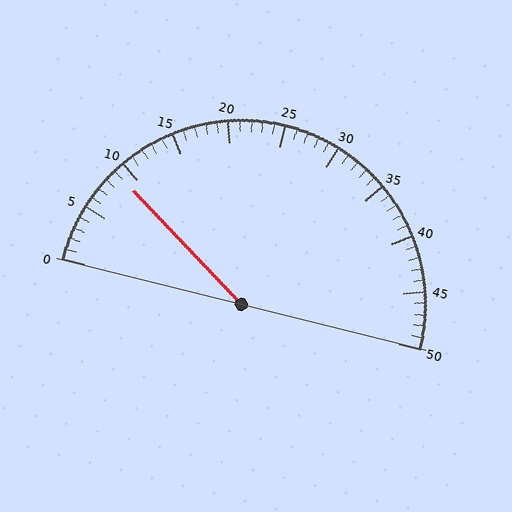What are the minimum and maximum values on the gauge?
The gauge ranges from 0 to 50.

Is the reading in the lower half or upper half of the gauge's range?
The reading is in the lower half of the range (0 to 50).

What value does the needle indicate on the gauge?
The needle indicates approximately 9.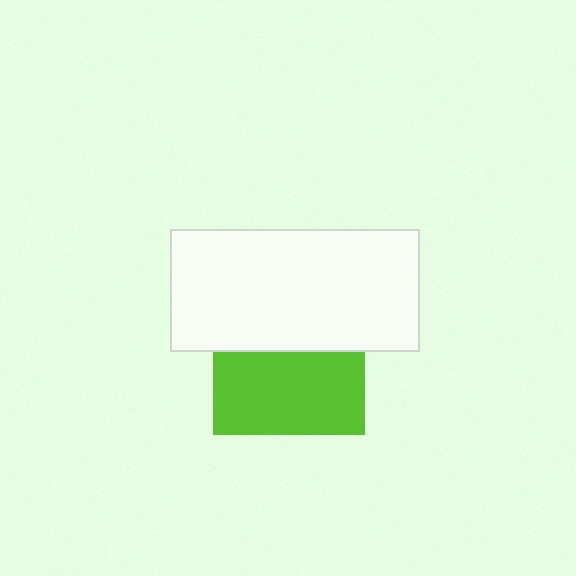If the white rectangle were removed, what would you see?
You would see the complete lime square.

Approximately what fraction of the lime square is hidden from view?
Roughly 45% of the lime square is hidden behind the white rectangle.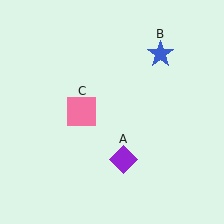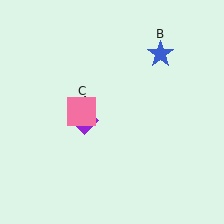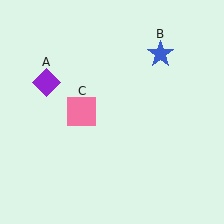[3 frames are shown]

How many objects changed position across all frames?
1 object changed position: purple diamond (object A).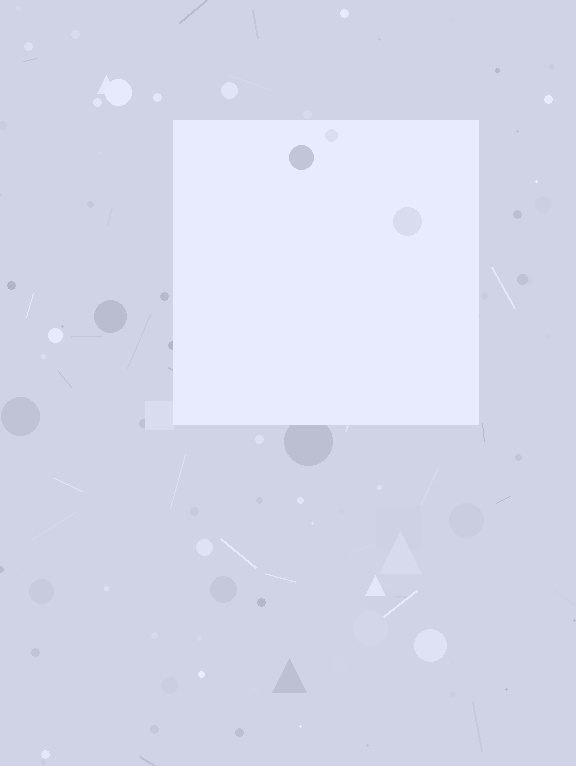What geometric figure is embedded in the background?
A square is embedded in the background.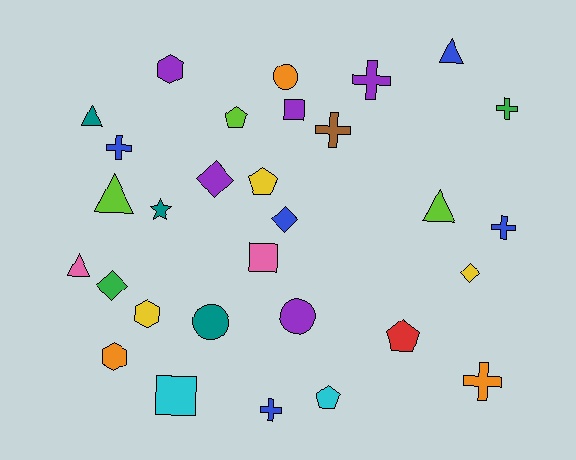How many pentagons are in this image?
There are 4 pentagons.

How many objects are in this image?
There are 30 objects.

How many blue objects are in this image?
There are 5 blue objects.